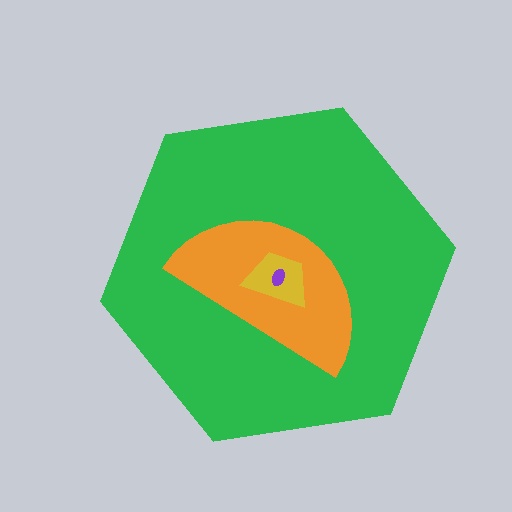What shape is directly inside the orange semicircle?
The yellow trapezoid.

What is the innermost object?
The purple ellipse.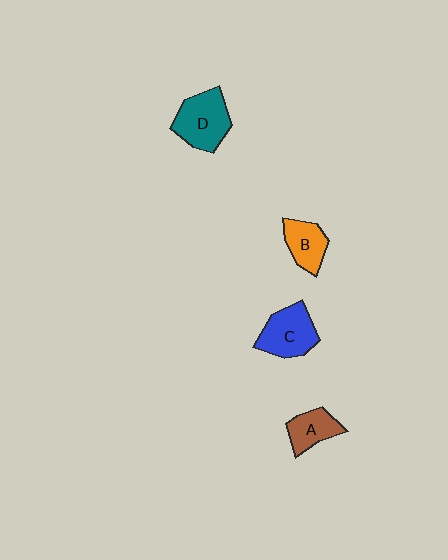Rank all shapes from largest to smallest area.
From largest to smallest: D (teal), C (blue), B (orange), A (brown).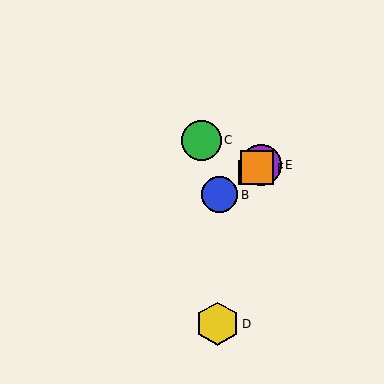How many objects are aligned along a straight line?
4 objects (A, B, E, F) are aligned along a straight line.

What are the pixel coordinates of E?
Object E is at (261, 165).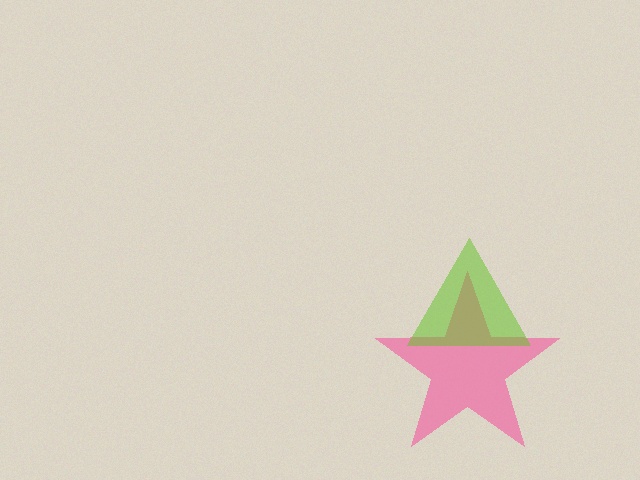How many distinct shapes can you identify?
There are 2 distinct shapes: a pink star, a lime triangle.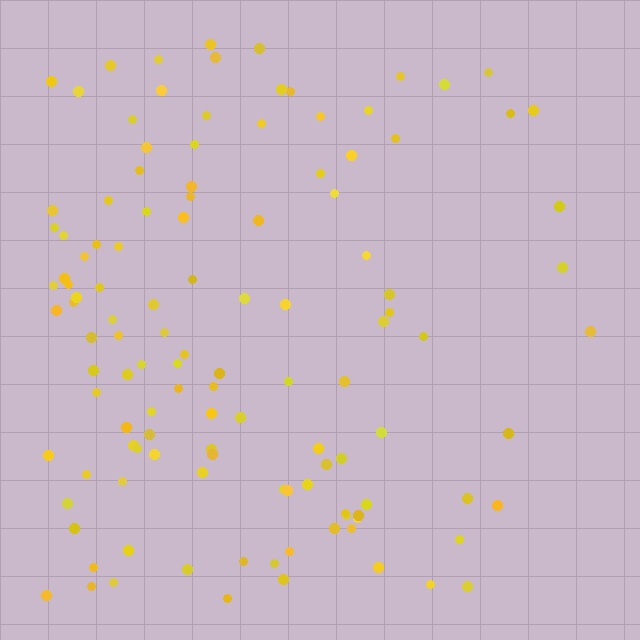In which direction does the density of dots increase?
From right to left, with the left side densest.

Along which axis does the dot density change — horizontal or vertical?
Horizontal.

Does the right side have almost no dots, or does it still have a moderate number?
Still a moderate number, just noticeably fewer than the left.